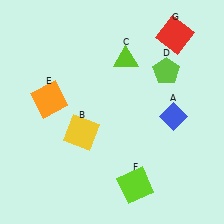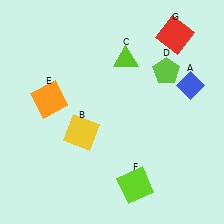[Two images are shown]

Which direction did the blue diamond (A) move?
The blue diamond (A) moved up.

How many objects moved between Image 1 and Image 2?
1 object moved between the two images.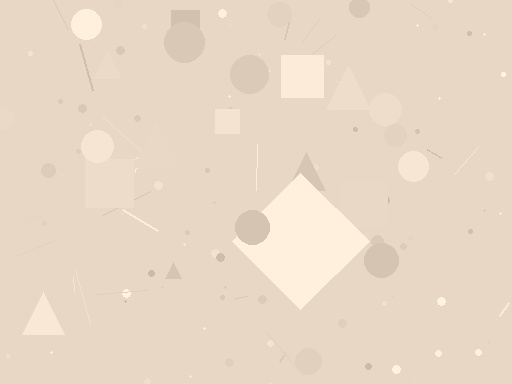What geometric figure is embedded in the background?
A diamond is embedded in the background.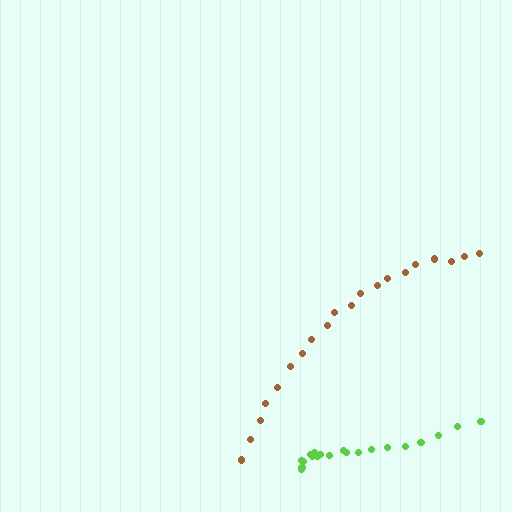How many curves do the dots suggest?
There are 2 distinct paths.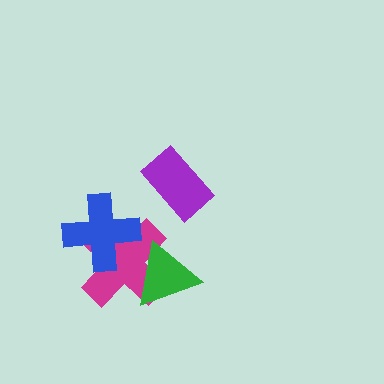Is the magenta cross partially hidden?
Yes, it is partially covered by another shape.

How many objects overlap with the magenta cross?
2 objects overlap with the magenta cross.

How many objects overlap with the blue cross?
1 object overlaps with the blue cross.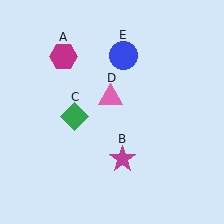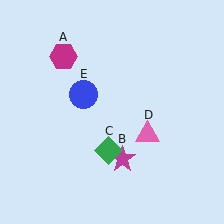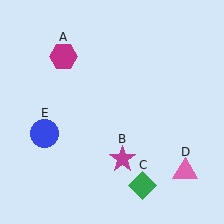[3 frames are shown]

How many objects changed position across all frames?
3 objects changed position: green diamond (object C), pink triangle (object D), blue circle (object E).